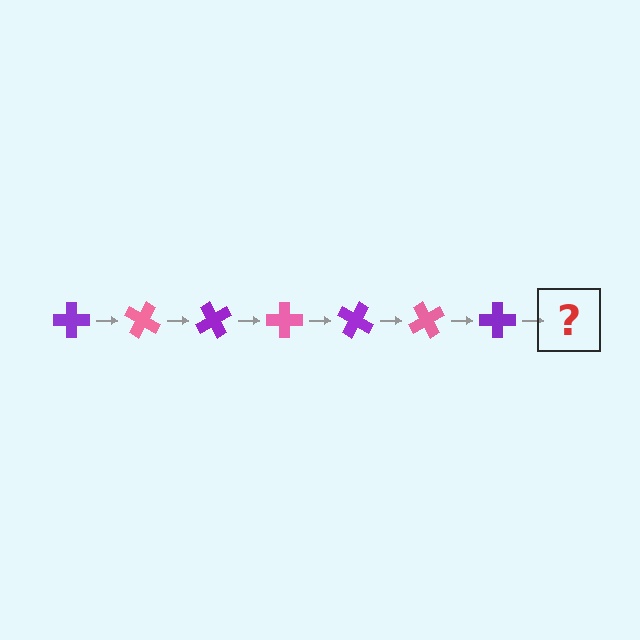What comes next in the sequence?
The next element should be a pink cross, rotated 210 degrees from the start.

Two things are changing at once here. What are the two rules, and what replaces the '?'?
The two rules are that it rotates 30 degrees each step and the color cycles through purple and pink. The '?' should be a pink cross, rotated 210 degrees from the start.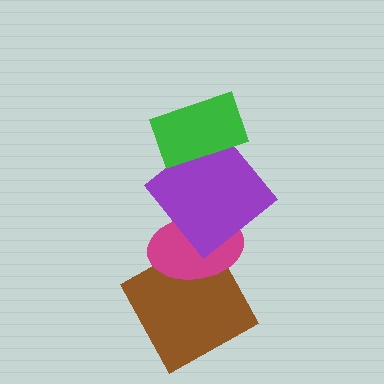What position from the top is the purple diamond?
The purple diamond is 2nd from the top.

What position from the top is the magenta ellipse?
The magenta ellipse is 3rd from the top.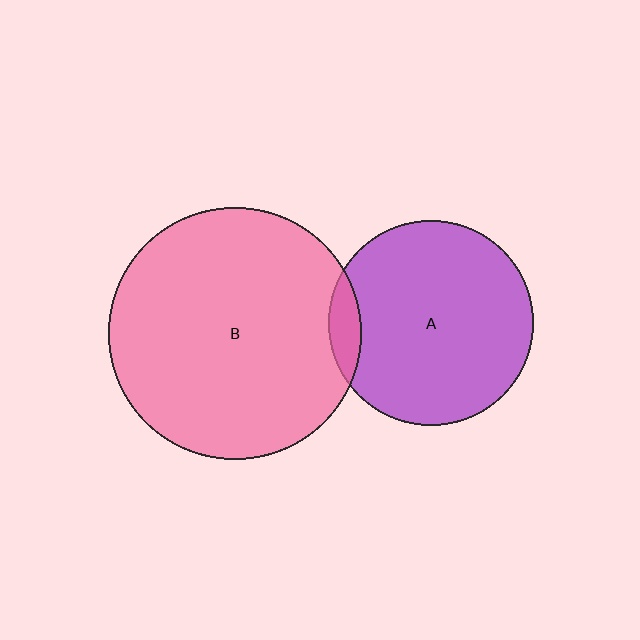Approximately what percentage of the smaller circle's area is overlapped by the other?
Approximately 10%.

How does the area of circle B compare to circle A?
Approximately 1.5 times.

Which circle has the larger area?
Circle B (pink).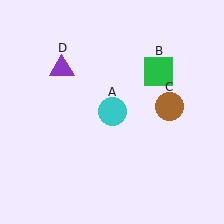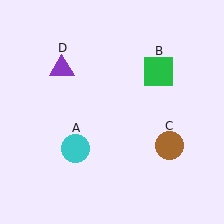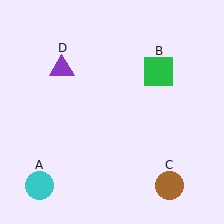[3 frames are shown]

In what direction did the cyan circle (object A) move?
The cyan circle (object A) moved down and to the left.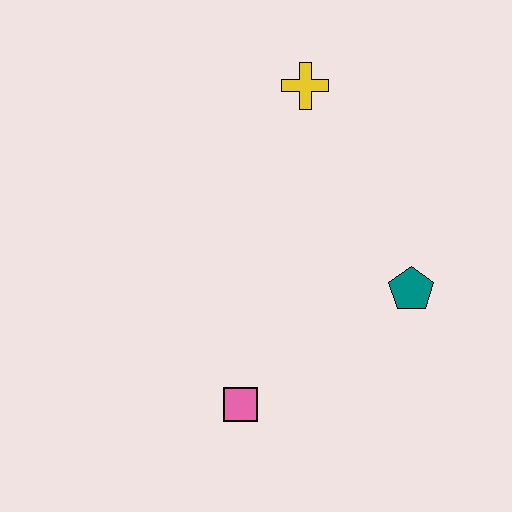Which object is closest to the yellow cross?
The teal pentagon is closest to the yellow cross.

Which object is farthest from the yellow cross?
The pink square is farthest from the yellow cross.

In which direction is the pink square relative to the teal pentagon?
The pink square is to the left of the teal pentagon.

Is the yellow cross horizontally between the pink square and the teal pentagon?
Yes